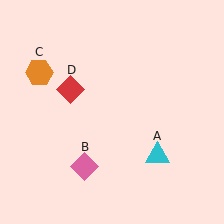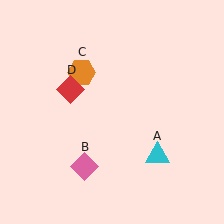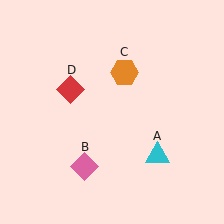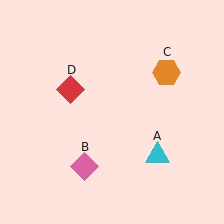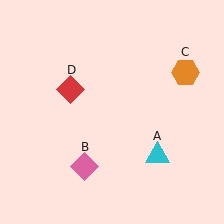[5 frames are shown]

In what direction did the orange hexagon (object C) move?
The orange hexagon (object C) moved right.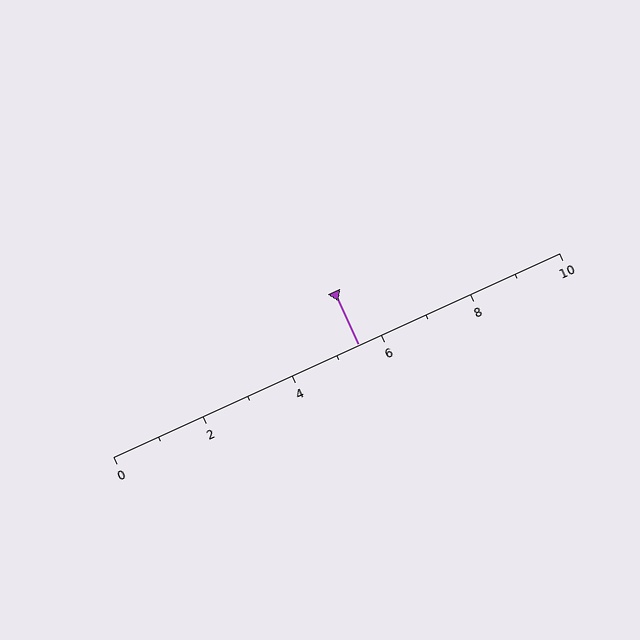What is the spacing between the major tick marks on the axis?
The major ticks are spaced 2 apart.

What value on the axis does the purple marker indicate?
The marker indicates approximately 5.5.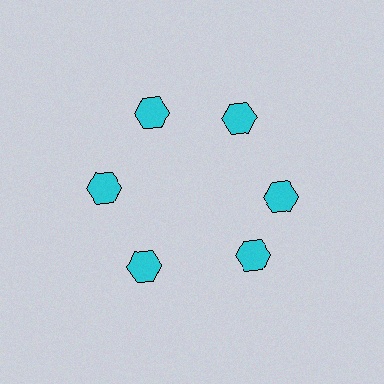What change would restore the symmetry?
The symmetry would be restored by rotating it back into even spacing with its neighbors so that all 6 hexagons sit at equal angles and equal distance from the center.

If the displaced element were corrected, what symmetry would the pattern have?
It would have 6-fold rotational symmetry — the pattern would map onto itself every 60 degrees.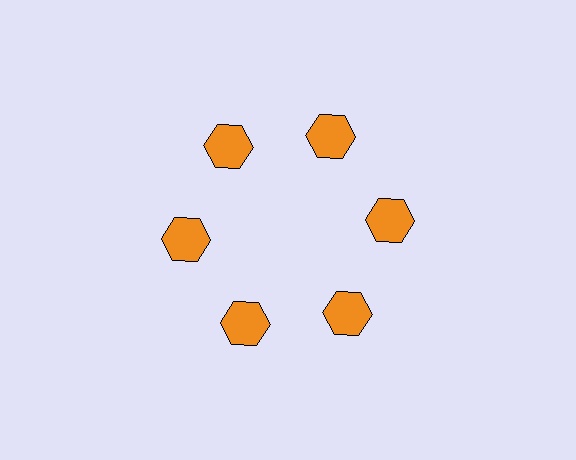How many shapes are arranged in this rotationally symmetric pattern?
There are 6 shapes, arranged in 6 groups of 1.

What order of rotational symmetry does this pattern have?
This pattern has 6-fold rotational symmetry.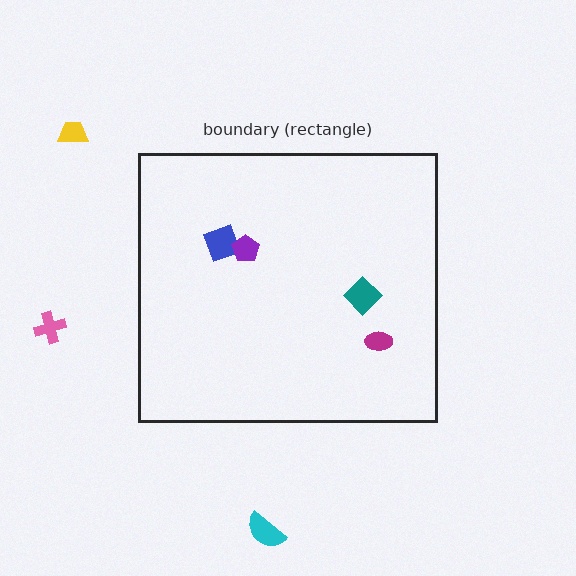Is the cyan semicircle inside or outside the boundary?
Outside.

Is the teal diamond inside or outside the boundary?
Inside.